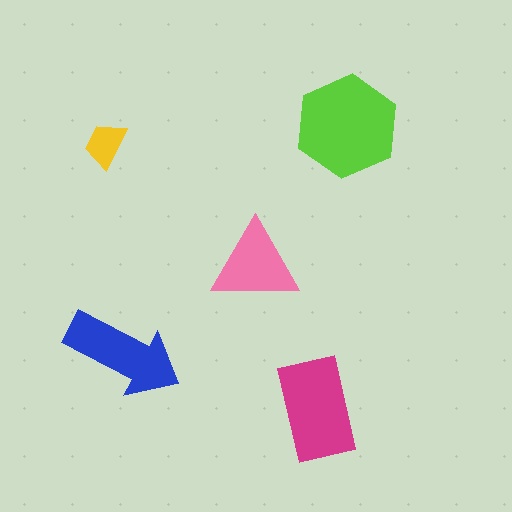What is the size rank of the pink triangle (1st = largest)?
4th.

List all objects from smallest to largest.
The yellow trapezoid, the pink triangle, the blue arrow, the magenta rectangle, the lime hexagon.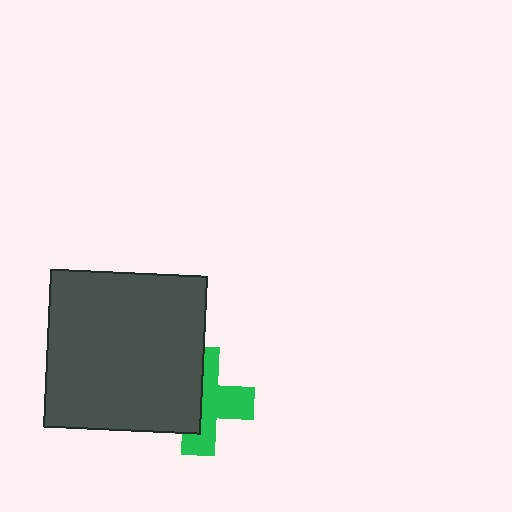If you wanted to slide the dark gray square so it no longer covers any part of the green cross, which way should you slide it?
Slide it left — that is the most direct way to separate the two shapes.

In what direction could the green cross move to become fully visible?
The green cross could move right. That would shift it out from behind the dark gray square entirely.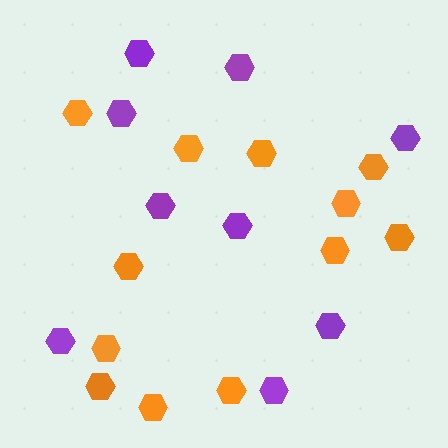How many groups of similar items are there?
There are 2 groups: one group of orange hexagons (12) and one group of purple hexagons (9).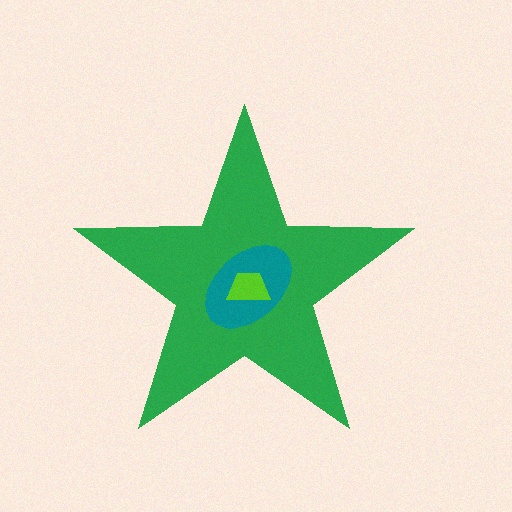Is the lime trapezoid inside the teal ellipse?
Yes.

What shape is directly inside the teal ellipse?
The lime trapezoid.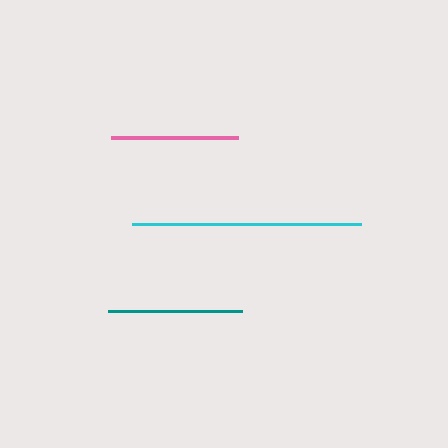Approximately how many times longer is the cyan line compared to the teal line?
The cyan line is approximately 1.7 times the length of the teal line.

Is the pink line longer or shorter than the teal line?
The teal line is longer than the pink line.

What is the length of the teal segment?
The teal segment is approximately 134 pixels long.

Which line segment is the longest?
The cyan line is the longest at approximately 229 pixels.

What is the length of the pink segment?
The pink segment is approximately 127 pixels long.